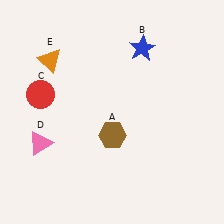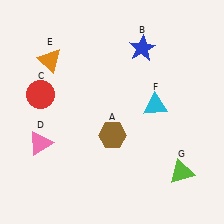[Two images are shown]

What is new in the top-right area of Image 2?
A cyan triangle (F) was added in the top-right area of Image 2.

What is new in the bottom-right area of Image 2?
A lime triangle (G) was added in the bottom-right area of Image 2.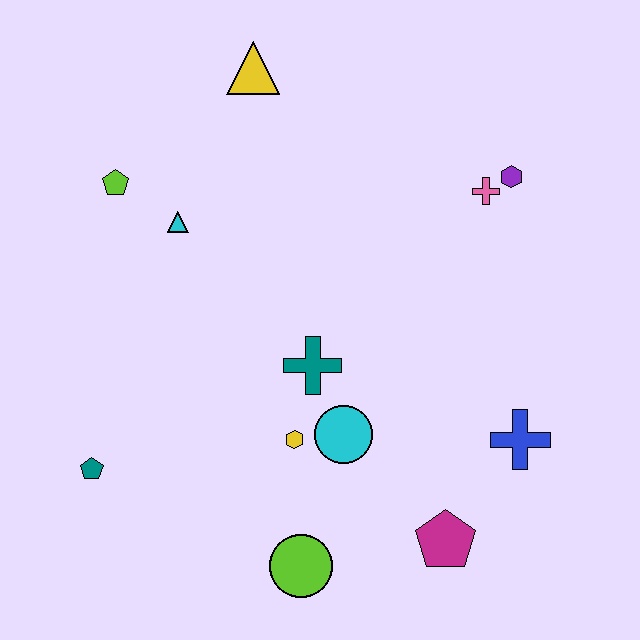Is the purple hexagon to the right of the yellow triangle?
Yes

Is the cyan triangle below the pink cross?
Yes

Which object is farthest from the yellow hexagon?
The yellow triangle is farthest from the yellow hexagon.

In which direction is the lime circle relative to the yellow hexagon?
The lime circle is below the yellow hexagon.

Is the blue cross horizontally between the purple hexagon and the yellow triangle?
No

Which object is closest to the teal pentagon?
The yellow hexagon is closest to the teal pentagon.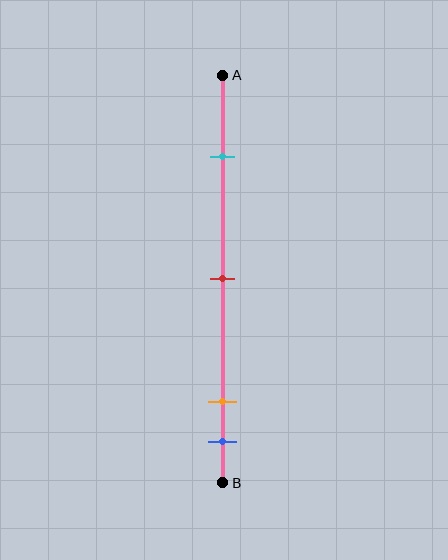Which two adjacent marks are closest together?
The orange and blue marks are the closest adjacent pair.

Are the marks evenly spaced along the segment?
No, the marks are not evenly spaced.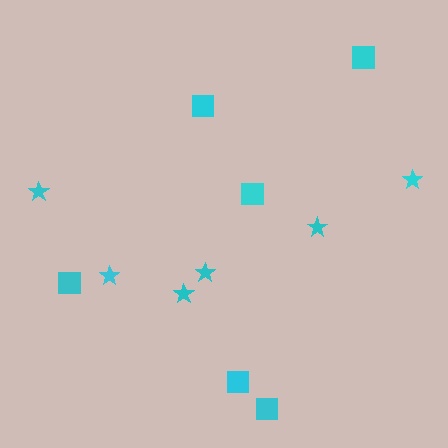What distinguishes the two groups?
There are 2 groups: one group of stars (6) and one group of squares (6).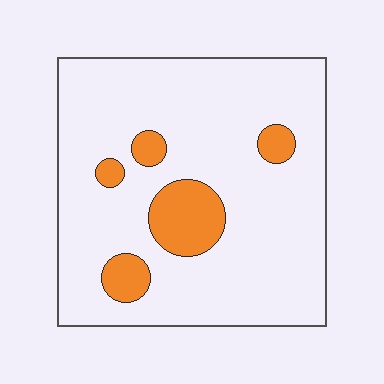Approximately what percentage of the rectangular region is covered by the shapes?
Approximately 15%.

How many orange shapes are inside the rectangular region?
5.